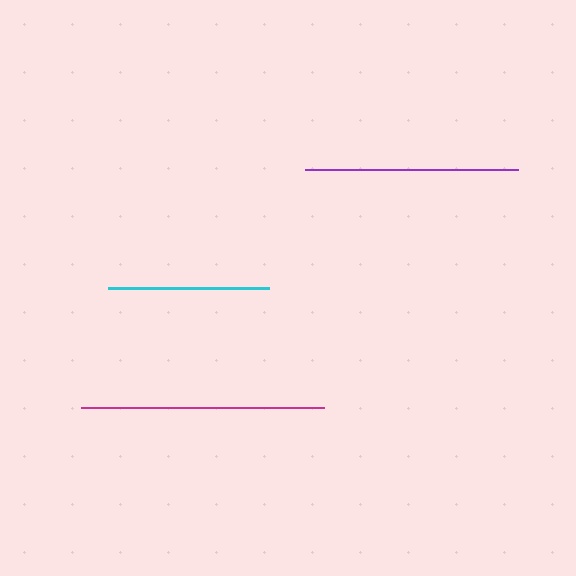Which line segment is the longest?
The magenta line is the longest at approximately 243 pixels.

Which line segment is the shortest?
The cyan line is the shortest at approximately 161 pixels.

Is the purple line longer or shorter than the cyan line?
The purple line is longer than the cyan line.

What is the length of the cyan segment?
The cyan segment is approximately 161 pixels long.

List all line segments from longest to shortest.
From longest to shortest: magenta, purple, cyan.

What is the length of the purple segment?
The purple segment is approximately 213 pixels long.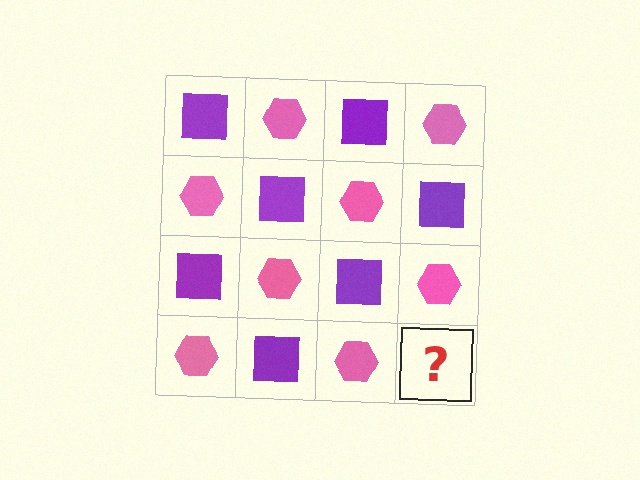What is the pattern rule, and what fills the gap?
The rule is that it alternates purple square and pink hexagon in a checkerboard pattern. The gap should be filled with a purple square.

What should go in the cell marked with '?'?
The missing cell should contain a purple square.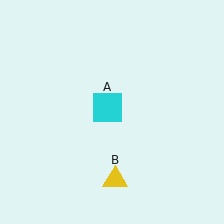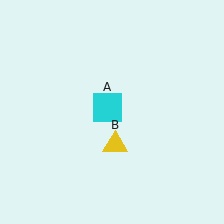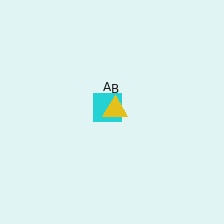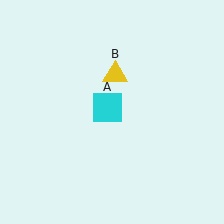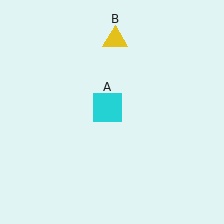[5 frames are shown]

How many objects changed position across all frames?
1 object changed position: yellow triangle (object B).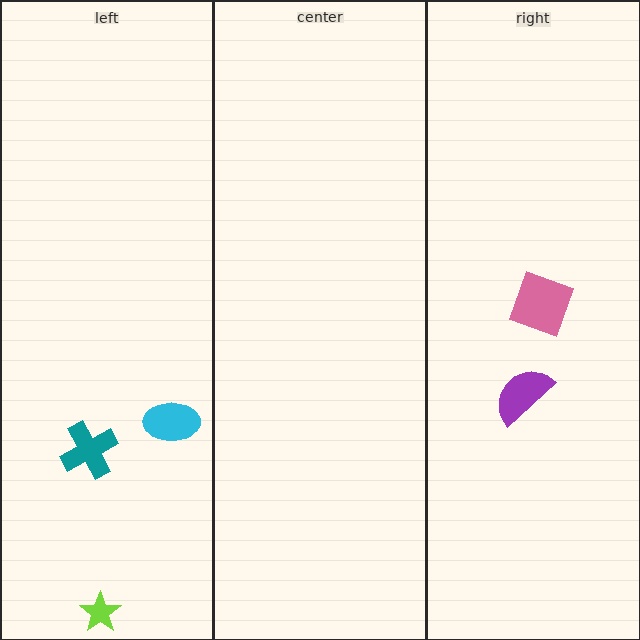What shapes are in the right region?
The pink diamond, the purple semicircle.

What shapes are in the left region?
The teal cross, the lime star, the cyan ellipse.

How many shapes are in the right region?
2.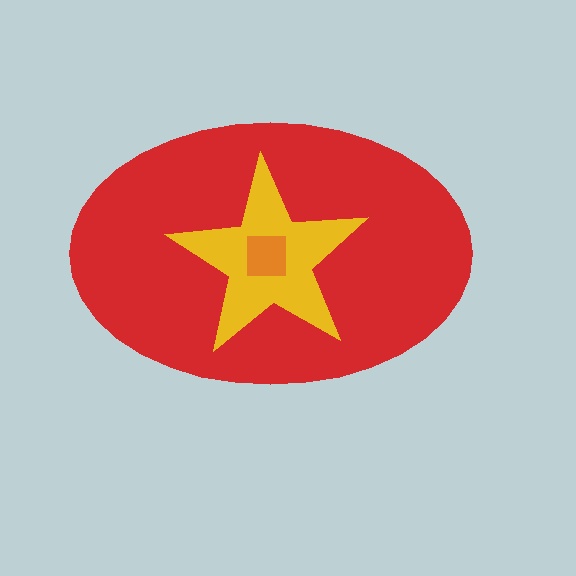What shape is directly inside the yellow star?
The orange square.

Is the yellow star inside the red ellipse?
Yes.